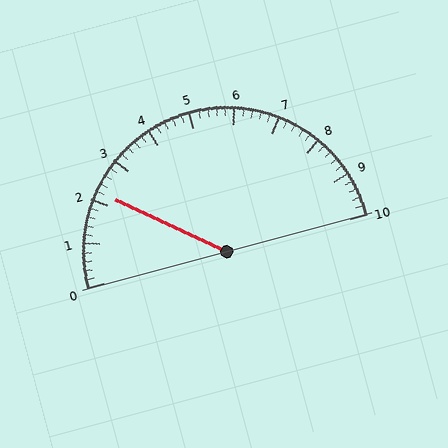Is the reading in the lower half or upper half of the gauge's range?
The reading is in the lower half of the range (0 to 10).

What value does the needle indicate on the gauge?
The needle indicates approximately 2.2.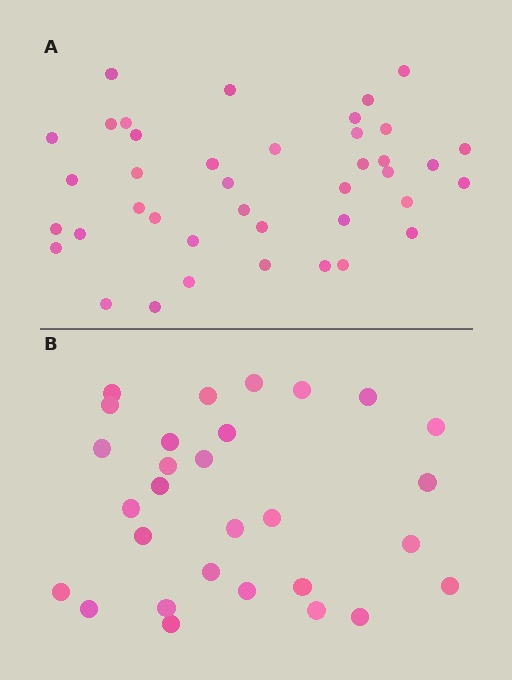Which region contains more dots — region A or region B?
Region A (the top region) has more dots.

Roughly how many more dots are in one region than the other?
Region A has roughly 12 or so more dots than region B.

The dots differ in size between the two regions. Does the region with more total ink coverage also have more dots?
No. Region B has more total ink coverage because its dots are larger, but region A actually contains more individual dots. Total area can be misleading — the number of items is what matters here.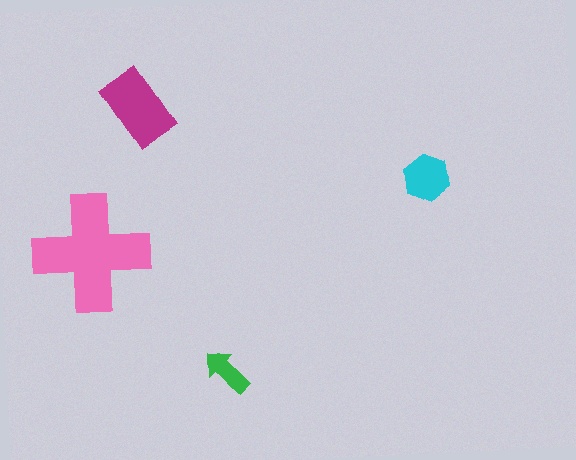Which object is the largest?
The pink cross.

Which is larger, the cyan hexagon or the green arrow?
The cyan hexagon.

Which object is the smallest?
The green arrow.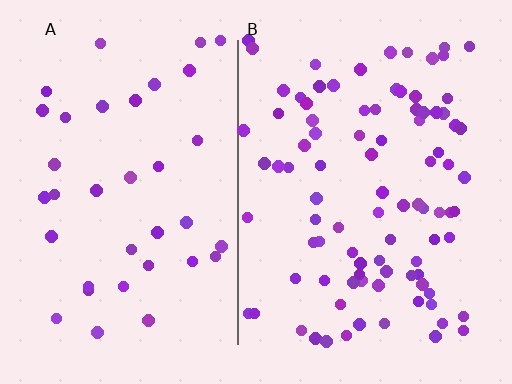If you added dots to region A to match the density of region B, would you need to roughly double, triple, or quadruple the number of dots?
Approximately double.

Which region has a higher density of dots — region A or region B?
B (the right).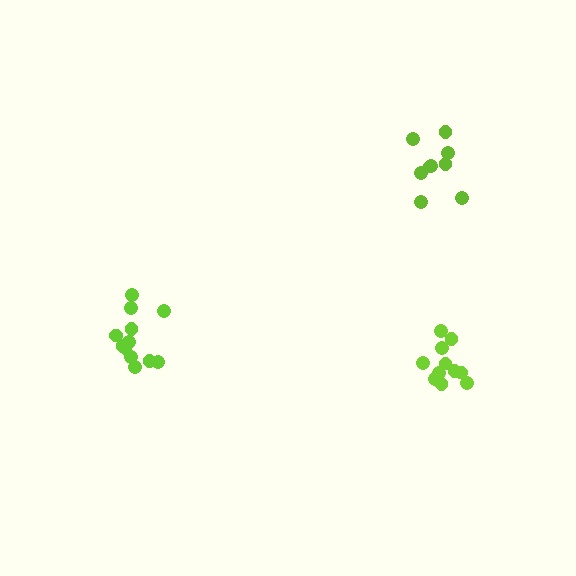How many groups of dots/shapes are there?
There are 3 groups.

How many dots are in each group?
Group 1: 9 dots, Group 2: 12 dots, Group 3: 11 dots (32 total).